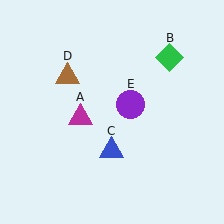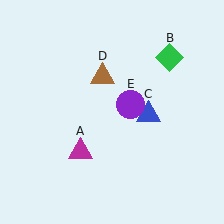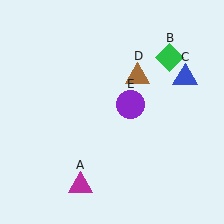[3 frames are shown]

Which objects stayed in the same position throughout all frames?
Green diamond (object B) and purple circle (object E) remained stationary.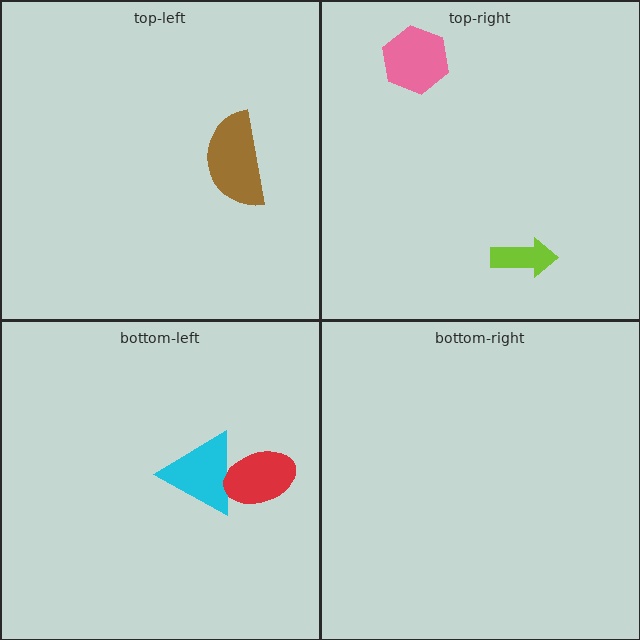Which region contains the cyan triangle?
The bottom-left region.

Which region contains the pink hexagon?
The top-right region.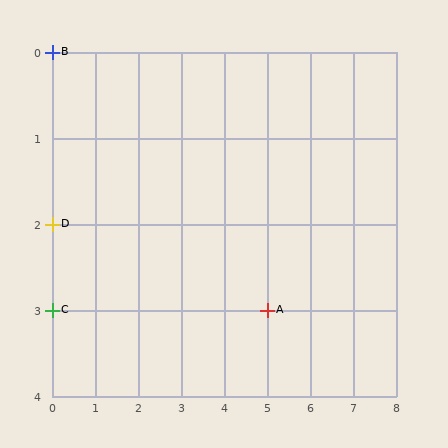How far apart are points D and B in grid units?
Points D and B are 2 rows apart.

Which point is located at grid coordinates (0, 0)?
Point B is at (0, 0).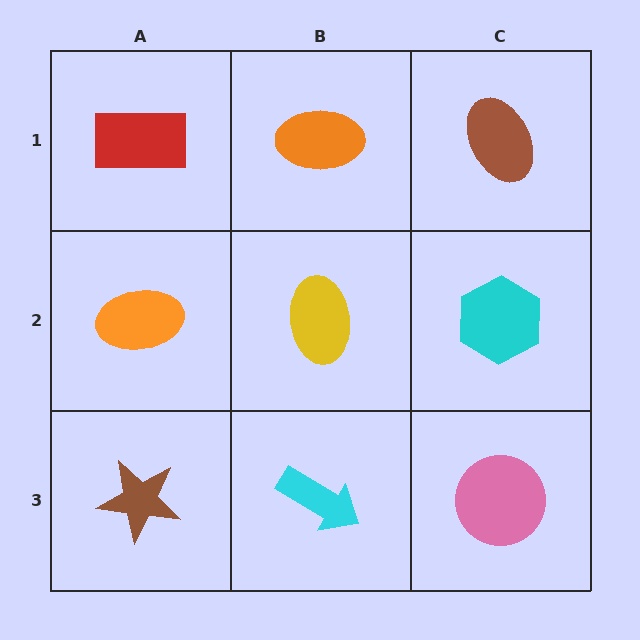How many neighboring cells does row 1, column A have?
2.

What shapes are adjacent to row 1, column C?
A cyan hexagon (row 2, column C), an orange ellipse (row 1, column B).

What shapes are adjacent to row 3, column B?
A yellow ellipse (row 2, column B), a brown star (row 3, column A), a pink circle (row 3, column C).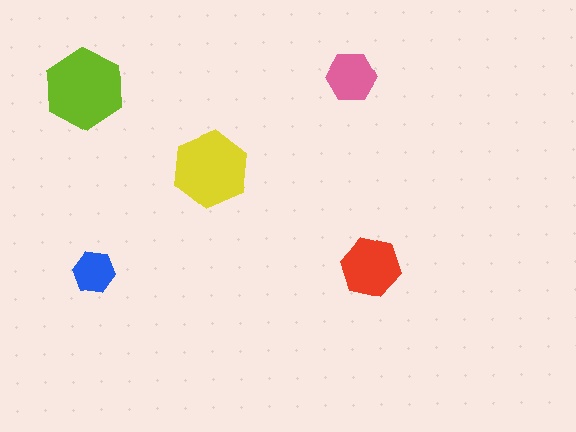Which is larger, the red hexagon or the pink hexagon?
The red one.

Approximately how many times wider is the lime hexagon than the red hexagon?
About 1.5 times wider.